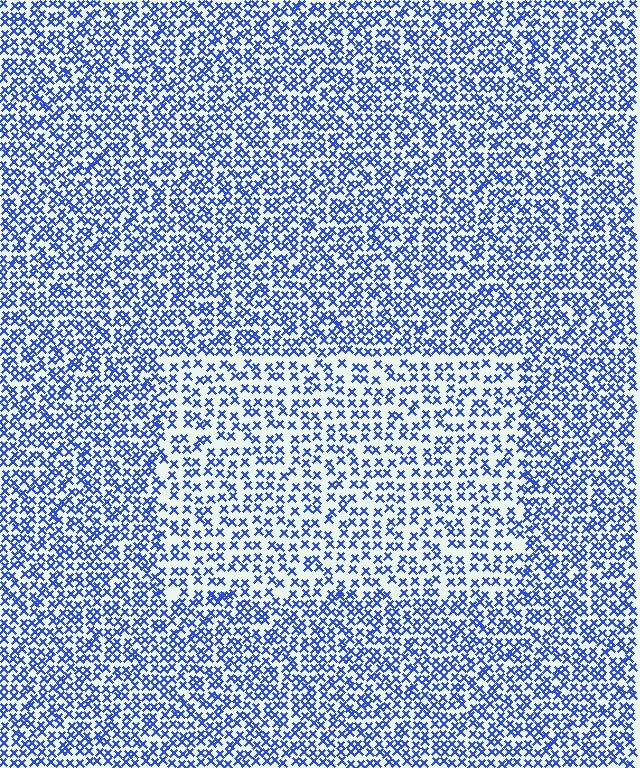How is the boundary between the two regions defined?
The boundary is defined by a change in element density (approximately 1.6x ratio). All elements are the same color, size, and shape.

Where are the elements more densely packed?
The elements are more densely packed outside the rectangle boundary.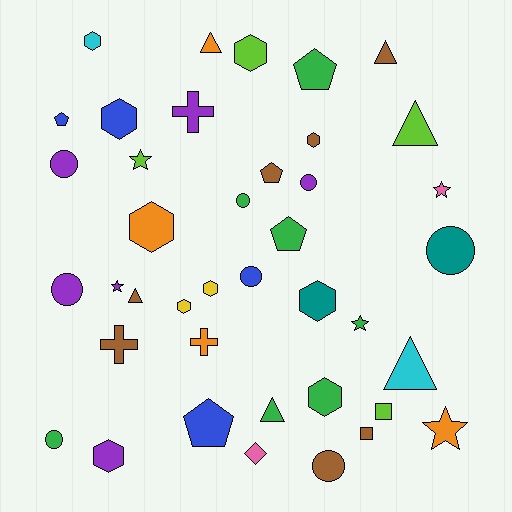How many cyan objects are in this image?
There are 2 cyan objects.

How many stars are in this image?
There are 5 stars.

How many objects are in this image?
There are 40 objects.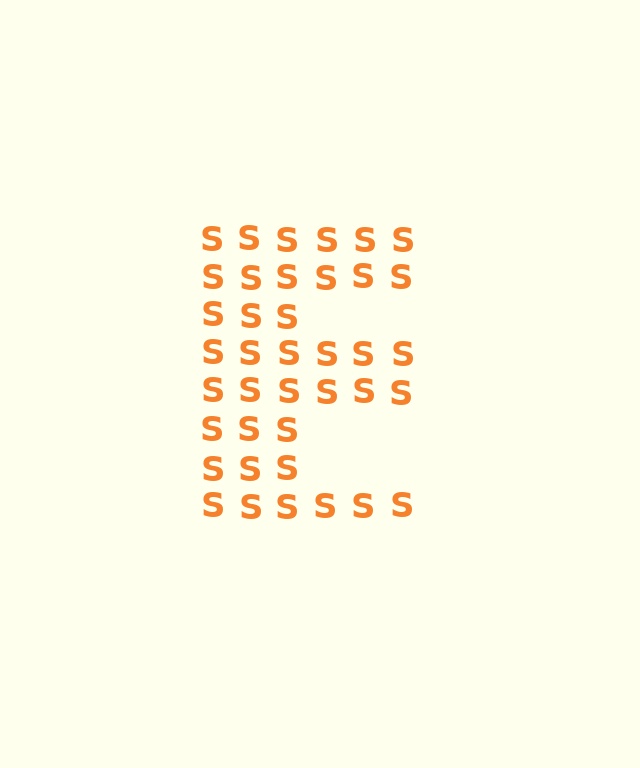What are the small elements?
The small elements are letter S's.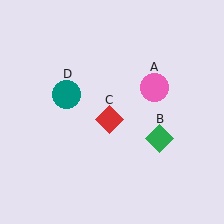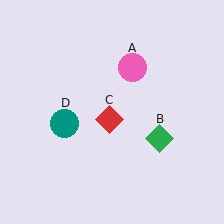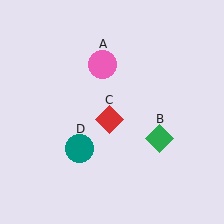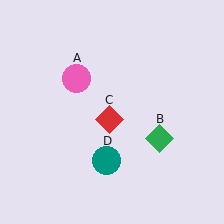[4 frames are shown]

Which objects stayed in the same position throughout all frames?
Green diamond (object B) and red diamond (object C) remained stationary.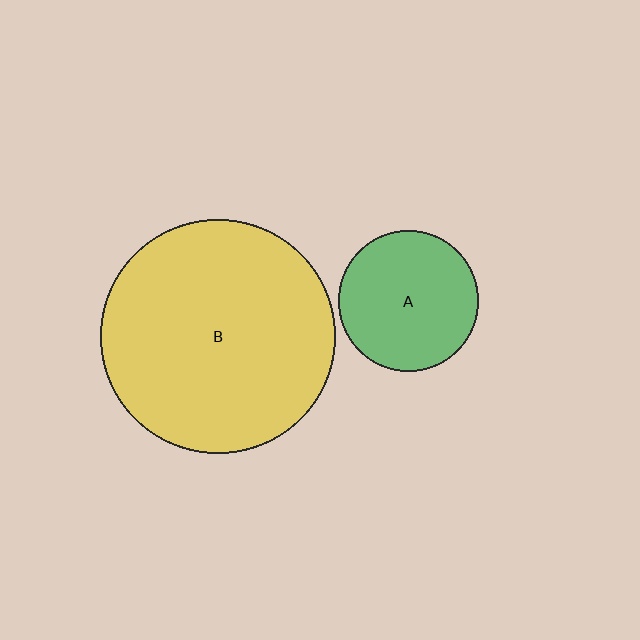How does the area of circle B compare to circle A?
Approximately 2.8 times.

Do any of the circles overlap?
No, none of the circles overlap.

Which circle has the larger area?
Circle B (yellow).